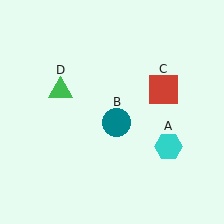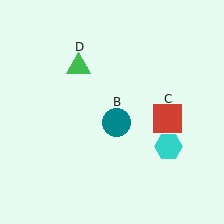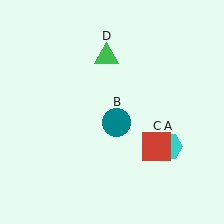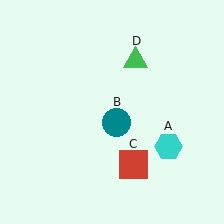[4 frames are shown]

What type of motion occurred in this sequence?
The red square (object C), green triangle (object D) rotated clockwise around the center of the scene.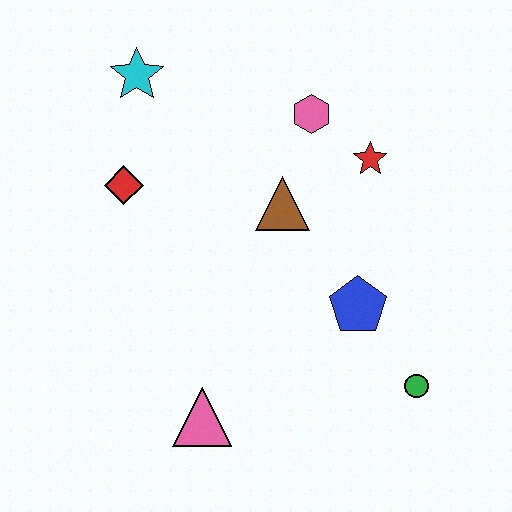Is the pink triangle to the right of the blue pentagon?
No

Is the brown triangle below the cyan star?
Yes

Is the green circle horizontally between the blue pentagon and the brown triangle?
No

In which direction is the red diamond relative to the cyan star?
The red diamond is below the cyan star.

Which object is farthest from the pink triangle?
The cyan star is farthest from the pink triangle.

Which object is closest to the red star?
The pink hexagon is closest to the red star.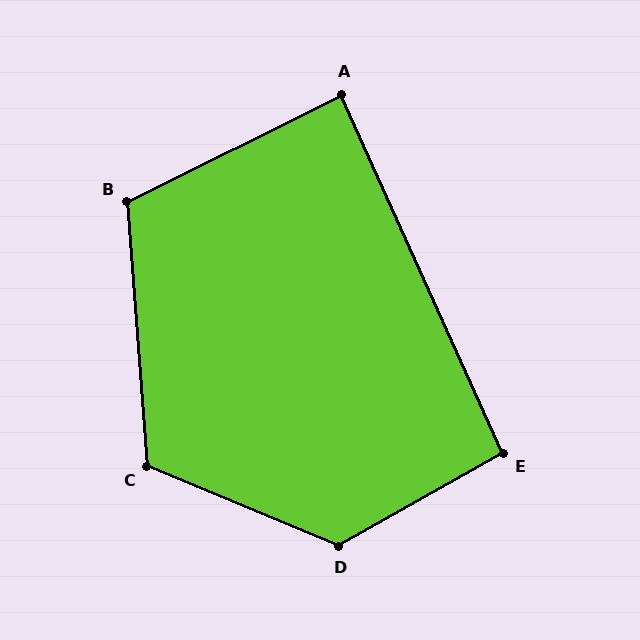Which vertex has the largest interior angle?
D, at approximately 128 degrees.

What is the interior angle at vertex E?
Approximately 95 degrees (obtuse).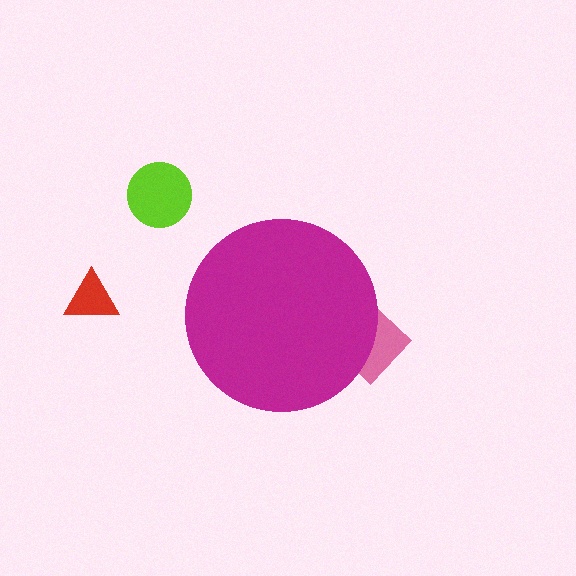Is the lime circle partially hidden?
No, the lime circle is fully visible.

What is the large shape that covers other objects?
A magenta circle.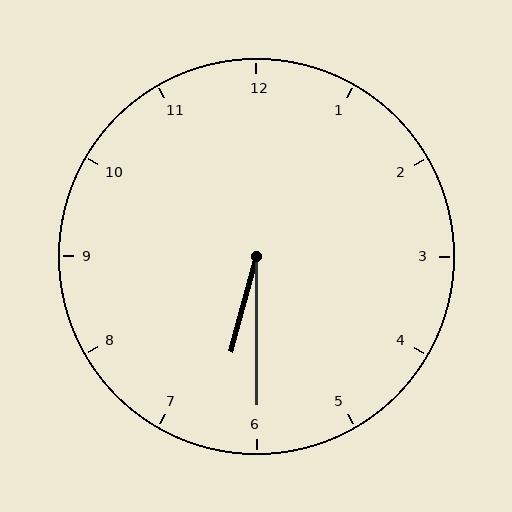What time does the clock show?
6:30.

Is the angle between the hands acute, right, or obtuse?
It is acute.